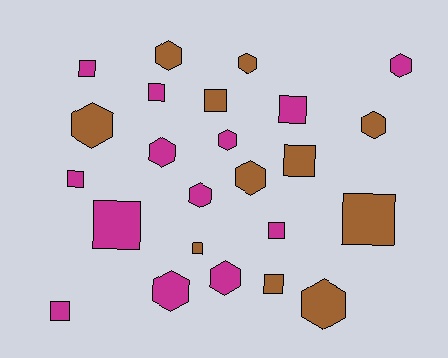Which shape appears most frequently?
Hexagon, with 12 objects.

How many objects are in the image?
There are 24 objects.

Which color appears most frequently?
Magenta, with 13 objects.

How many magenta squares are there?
There are 7 magenta squares.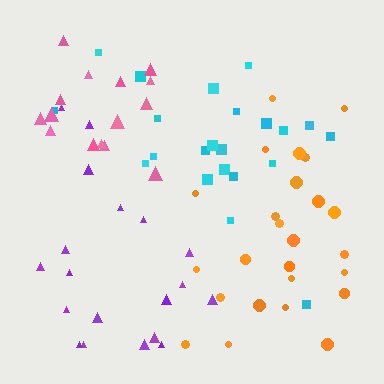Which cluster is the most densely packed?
Pink.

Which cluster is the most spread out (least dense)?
Purple.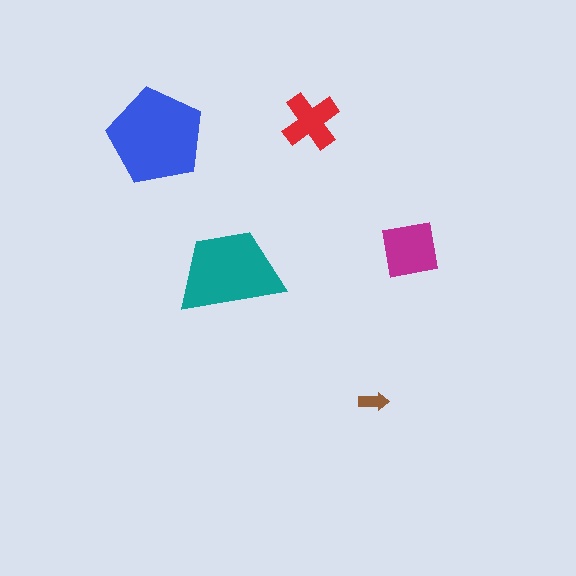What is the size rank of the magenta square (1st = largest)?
3rd.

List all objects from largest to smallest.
The blue pentagon, the teal trapezoid, the magenta square, the red cross, the brown arrow.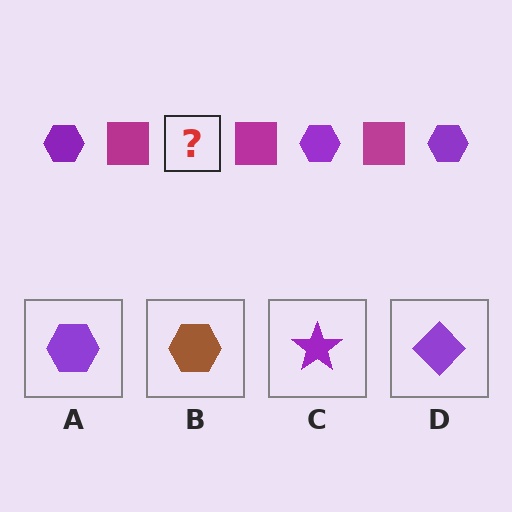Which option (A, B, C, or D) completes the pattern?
A.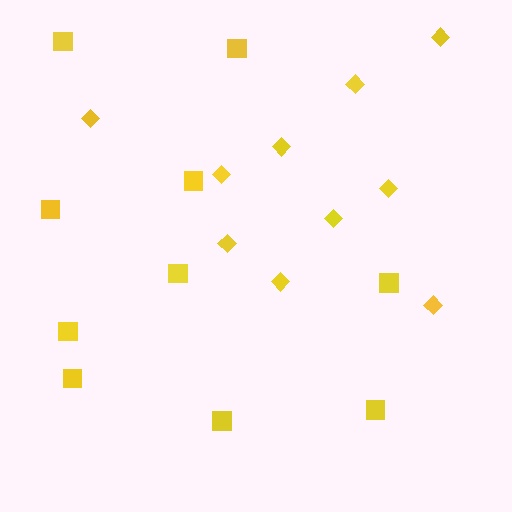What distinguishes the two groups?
There are 2 groups: one group of diamonds (10) and one group of squares (10).